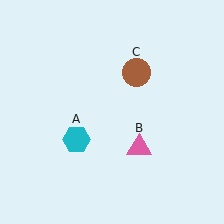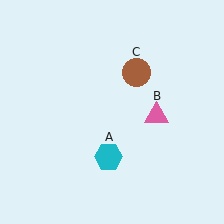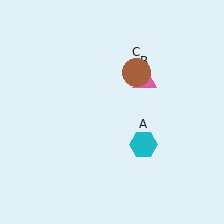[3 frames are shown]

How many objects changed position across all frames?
2 objects changed position: cyan hexagon (object A), pink triangle (object B).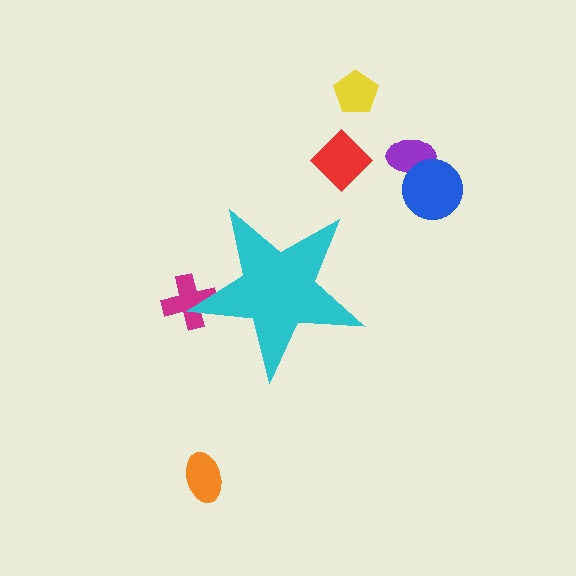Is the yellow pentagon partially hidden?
No, the yellow pentagon is fully visible.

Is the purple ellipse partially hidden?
No, the purple ellipse is fully visible.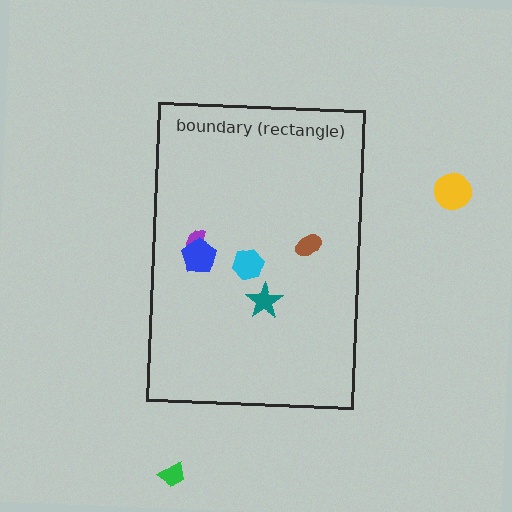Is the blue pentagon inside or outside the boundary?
Inside.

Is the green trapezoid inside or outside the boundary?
Outside.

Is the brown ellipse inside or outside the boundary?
Inside.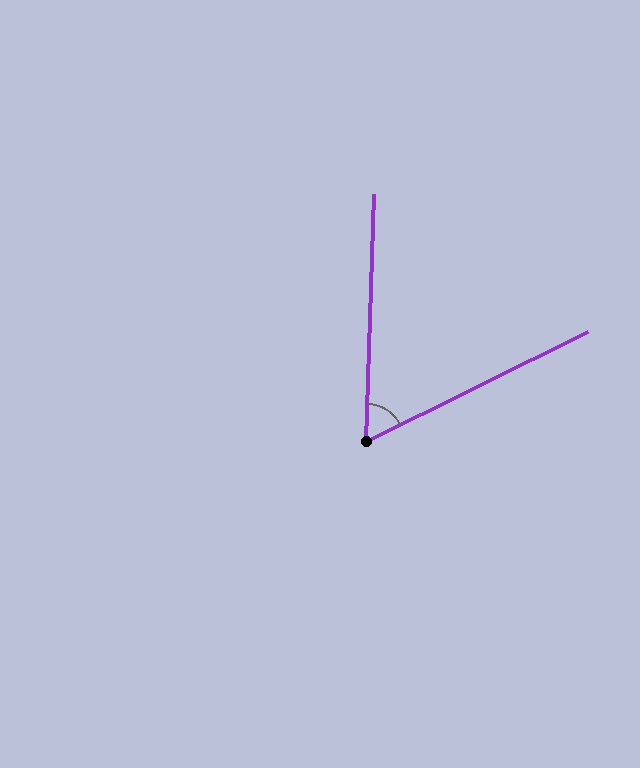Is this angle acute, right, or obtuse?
It is acute.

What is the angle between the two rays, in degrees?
Approximately 62 degrees.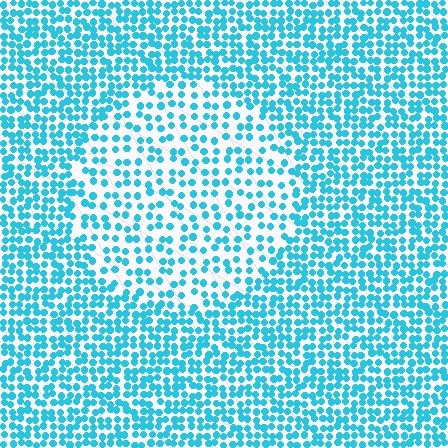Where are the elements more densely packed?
The elements are more densely packed outside the circle boundary.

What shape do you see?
I see a circle.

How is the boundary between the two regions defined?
The boundary is defined by a change in element density (approximately 1.9x ratio). All elements are the same color, size, and shape.